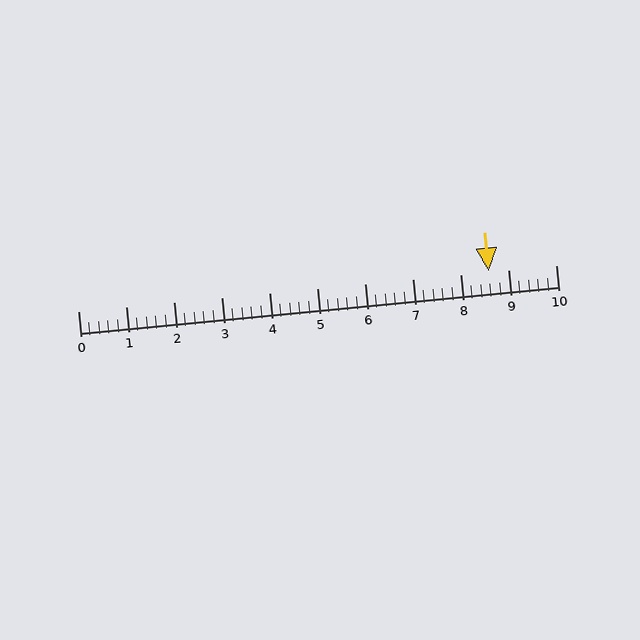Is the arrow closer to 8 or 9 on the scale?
The arrow is closer to 9.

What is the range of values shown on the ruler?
The ruler shows values from 0 to 10.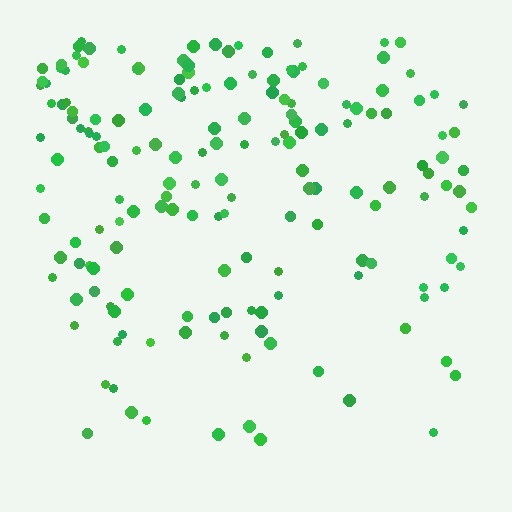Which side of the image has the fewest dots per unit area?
The bottom.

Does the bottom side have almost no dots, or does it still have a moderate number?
Still a moderate number, just noticeably fewer than the top.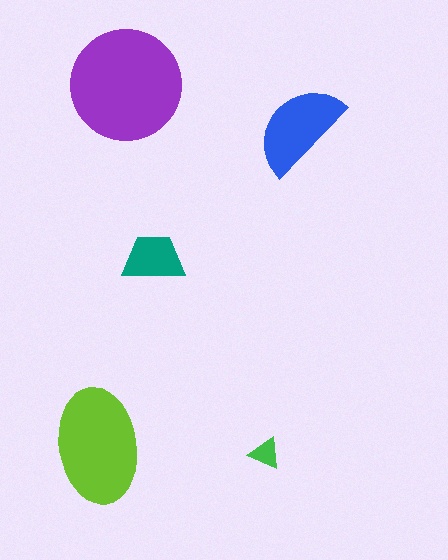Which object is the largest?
The purple circle.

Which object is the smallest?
The green triangle.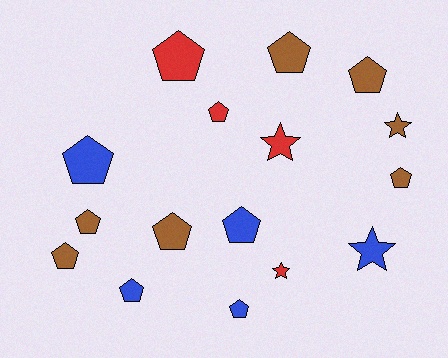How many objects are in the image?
There are 16 objects.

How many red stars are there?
There are 2 red stars.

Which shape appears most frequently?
Pentagon, with 12 objects.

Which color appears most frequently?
Brown, with 7 objects.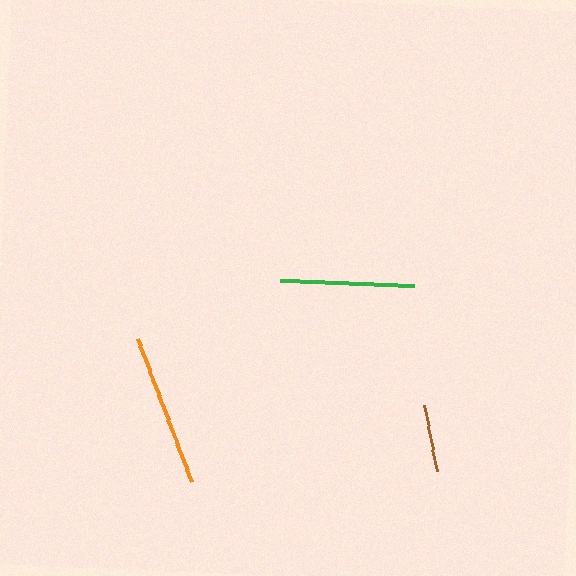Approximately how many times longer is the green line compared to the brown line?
The green line is approximately 2.0 times the length of the brown line.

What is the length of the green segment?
The green segment is approximately 134 pixels long.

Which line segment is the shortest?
The brown line is the shortest at approximately 68 pixels.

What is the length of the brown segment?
The brown segment is approximately 68 pixels long.